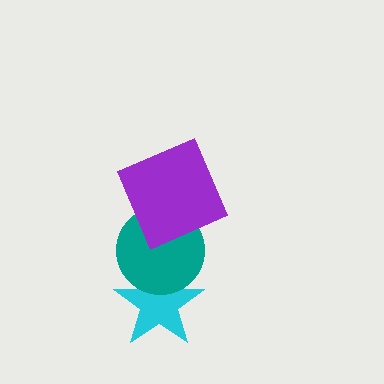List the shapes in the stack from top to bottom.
From top to bottom: the purple square, the teal circle, the cyan star.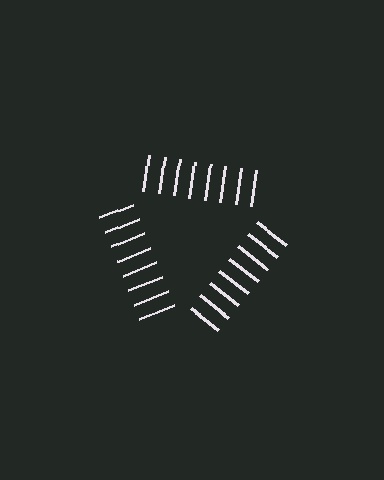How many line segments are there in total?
24 — 8 along each of the 3 edges.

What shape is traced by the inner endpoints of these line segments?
An illusory triangle — the line segments terminate on its edges but no continuous stroke is drawn.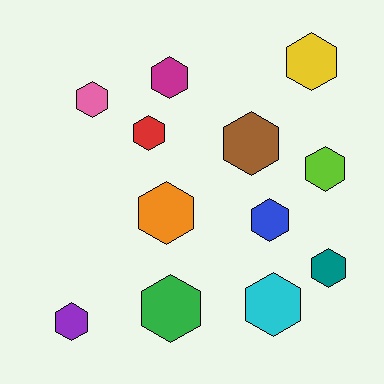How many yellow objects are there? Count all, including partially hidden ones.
There is 1 yellow object.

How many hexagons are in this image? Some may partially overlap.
There are 12 hexagons.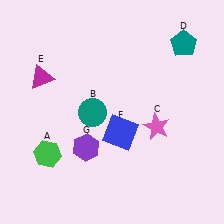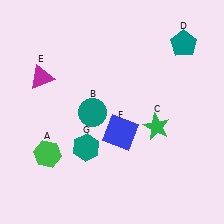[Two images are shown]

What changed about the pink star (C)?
In Image 1, C is pink. In Image 2, it changed to green.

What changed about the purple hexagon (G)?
In Image 1, G is purple. In Image 2, it changed to teal.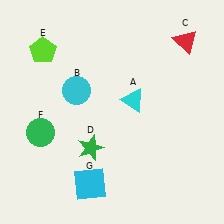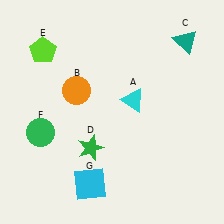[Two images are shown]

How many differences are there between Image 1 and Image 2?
There are 2 differences between the two images.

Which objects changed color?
B changed from cyan to orange. C changed from red to teal.